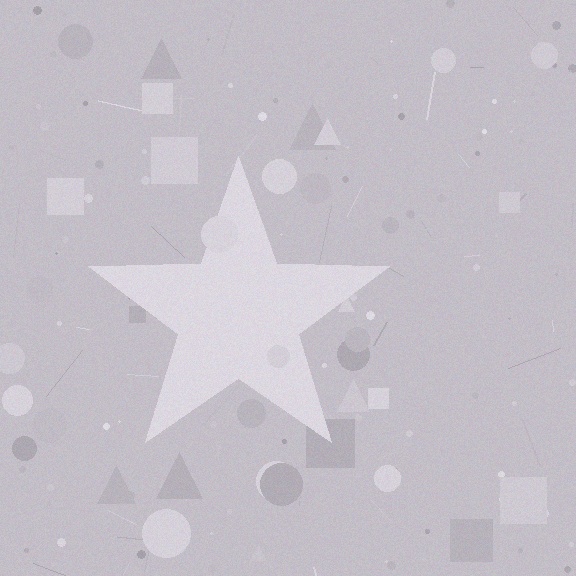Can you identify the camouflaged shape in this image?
The camouflaged shape is a star.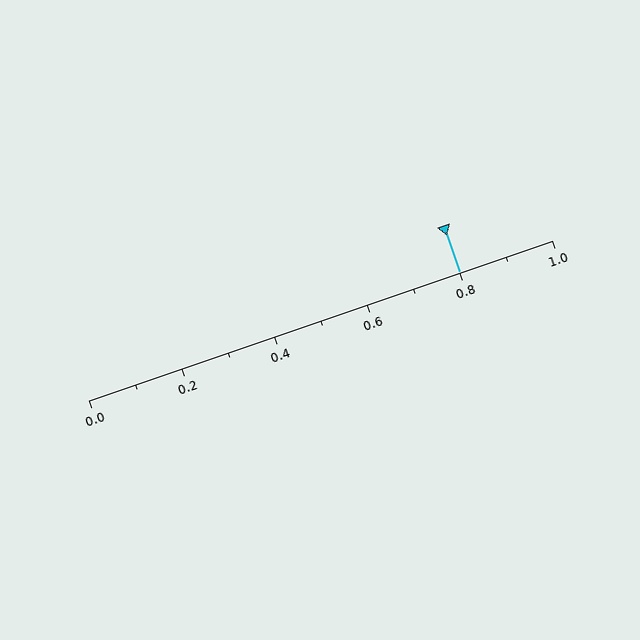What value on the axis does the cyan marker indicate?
The marker indicates approximately 0.8.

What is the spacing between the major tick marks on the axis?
The major ticks are spaced 0.2 apart.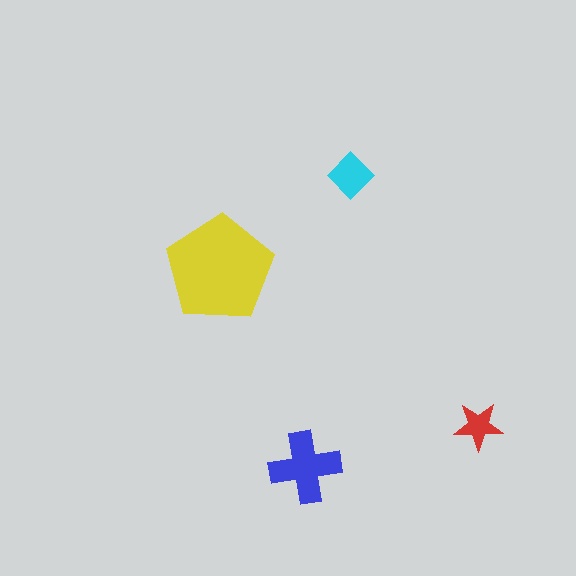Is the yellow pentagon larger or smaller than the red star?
Larger.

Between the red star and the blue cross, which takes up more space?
The blue cross.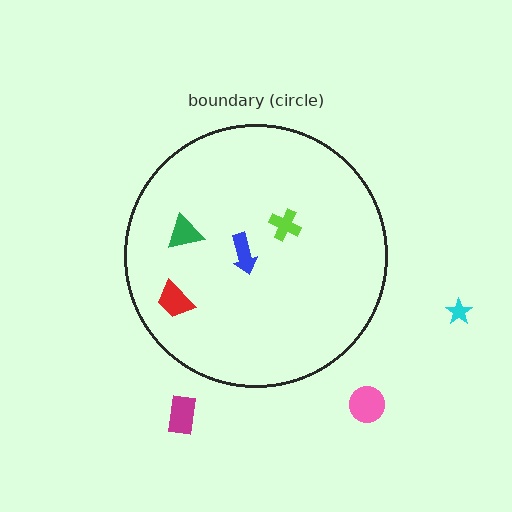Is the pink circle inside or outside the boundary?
Outside.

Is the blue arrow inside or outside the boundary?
Inside.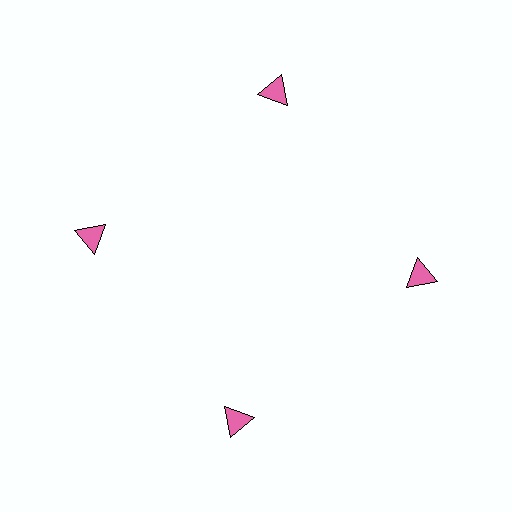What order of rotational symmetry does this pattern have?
This pattern has 4-fold rotational symmetry.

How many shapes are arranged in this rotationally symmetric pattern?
There are 4 shapes, arranged in 4 groups of 1.